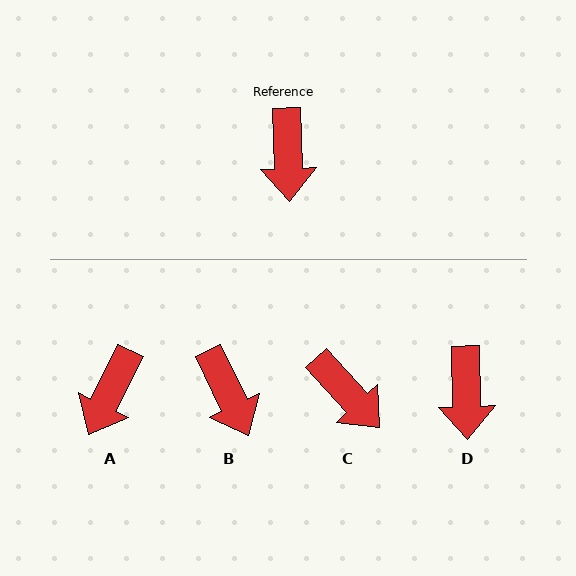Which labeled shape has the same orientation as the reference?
D.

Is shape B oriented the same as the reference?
No, it is off by about 24 degrees.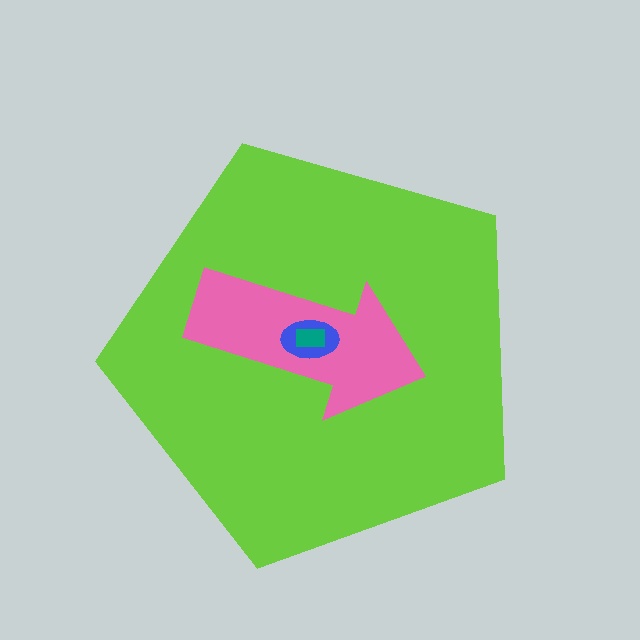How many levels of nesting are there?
4.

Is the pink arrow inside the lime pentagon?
Yes.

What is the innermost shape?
The teal rectangle.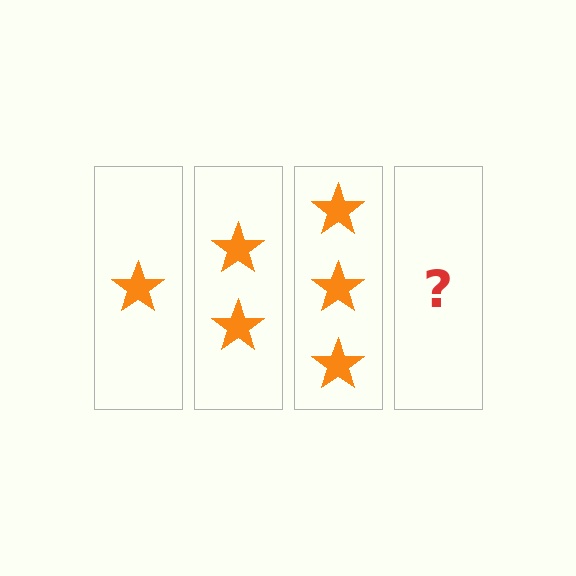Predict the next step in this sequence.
The next step is 4 stars.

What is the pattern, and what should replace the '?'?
The pattern is that each step adds one more star. The '?' should be 4 stars.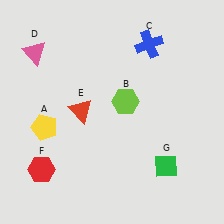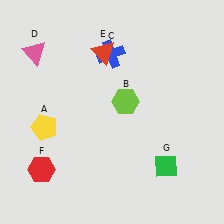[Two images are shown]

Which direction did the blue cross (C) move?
The blue cross (C) moved left.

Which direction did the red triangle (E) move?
The red triangle (E) moved up.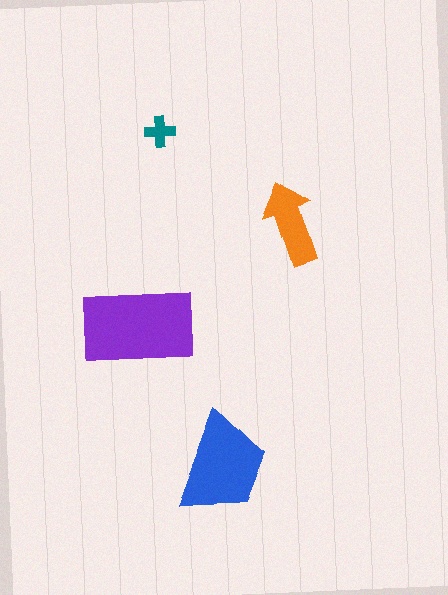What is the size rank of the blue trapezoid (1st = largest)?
2nd.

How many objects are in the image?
There are 4 objects in the image.